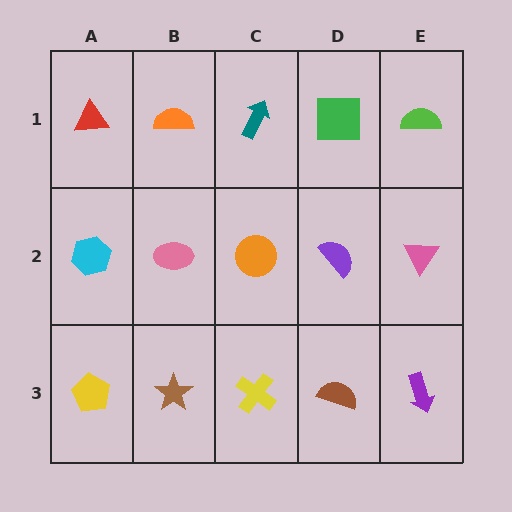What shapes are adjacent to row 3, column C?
An orange circle (row 2, column C), a brown star (row 3, column B), a brown semicircle (row 3, column D).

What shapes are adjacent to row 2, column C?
A teal arrow (row 1, column C), a yellow cross (row 3, column C), a pink ellipse (row 2, column B), a purple semicircle (row 2, column D).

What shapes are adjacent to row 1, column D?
A purple semicircle (row 2, column D), a teal arrow (row 1, column C), a lime semicircle (row 1, column E).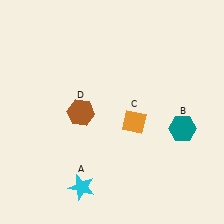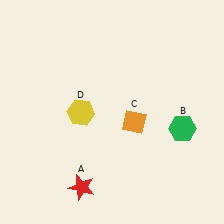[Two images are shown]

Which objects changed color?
A changed from cyan to red. B changed from teal to green. D changed from brown to yellow.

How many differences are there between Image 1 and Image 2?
There are 3 differences between the two images.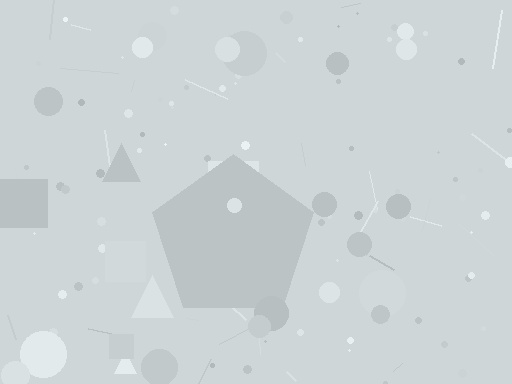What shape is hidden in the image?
A pentagon is hidden in the image.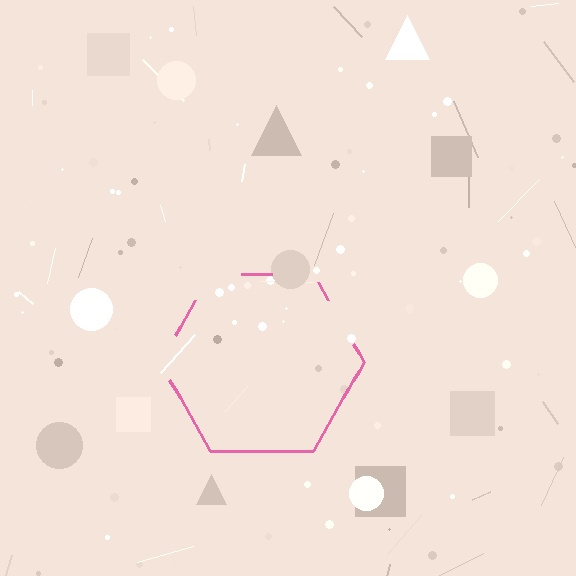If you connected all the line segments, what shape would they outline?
They would outline a hexagon.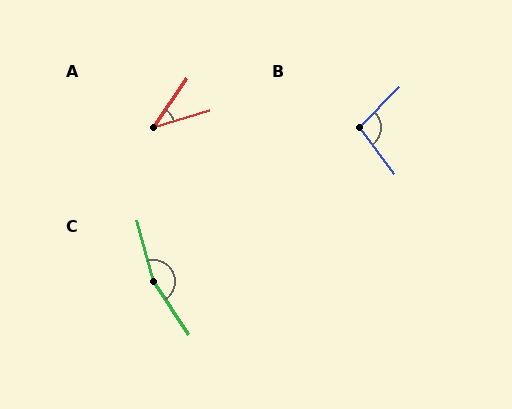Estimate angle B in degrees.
Approximately 99 degrees.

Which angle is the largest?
C, at approximately 161 degrees.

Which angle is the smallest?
A, at approximately 39 degrees.